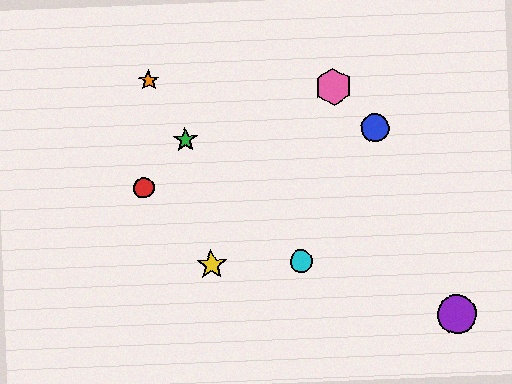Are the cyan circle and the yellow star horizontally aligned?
Yes, both are at y≈261.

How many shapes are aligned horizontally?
2 shapes (the yellow star, the cyan circle) are aligned horizontally.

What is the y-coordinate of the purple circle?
The purple circle is at y≈314.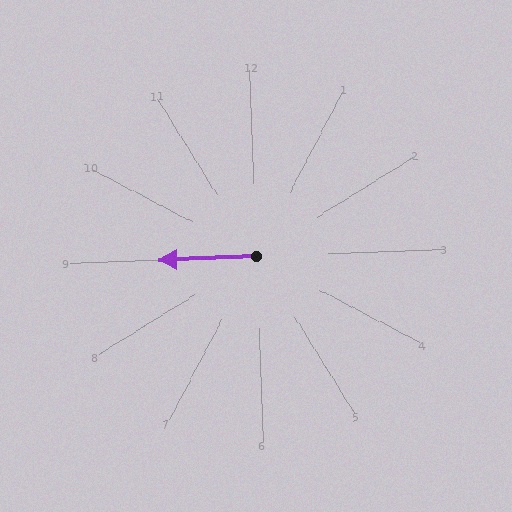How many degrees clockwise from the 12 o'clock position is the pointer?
Approximately 270 degrees.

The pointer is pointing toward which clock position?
Roughly 9 o'clock.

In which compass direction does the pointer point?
West.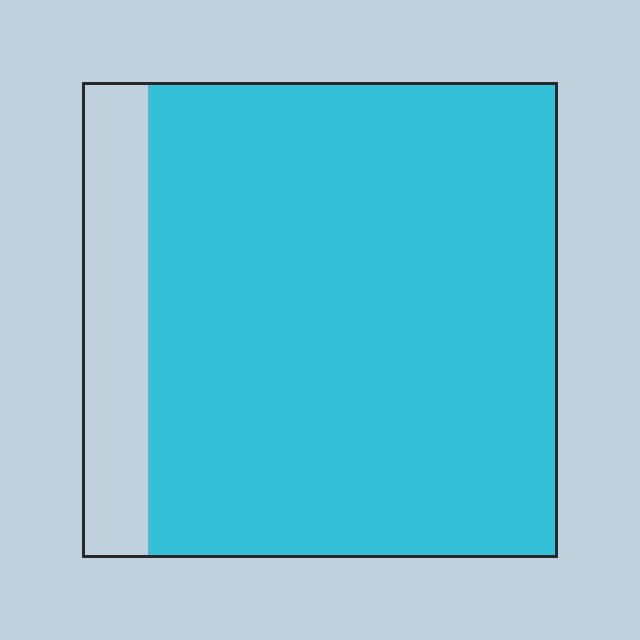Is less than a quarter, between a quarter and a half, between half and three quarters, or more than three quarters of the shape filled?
More than three quarters.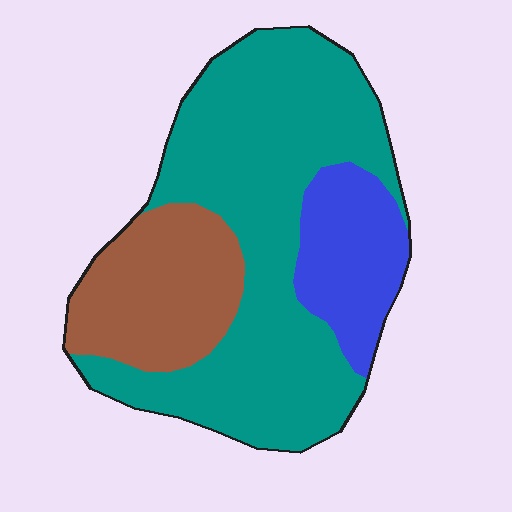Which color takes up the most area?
Teal, at roughly 60%.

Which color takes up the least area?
Blue, at roughly 15%.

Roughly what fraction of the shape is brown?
Brown takes up between a sixth and a third of the shape.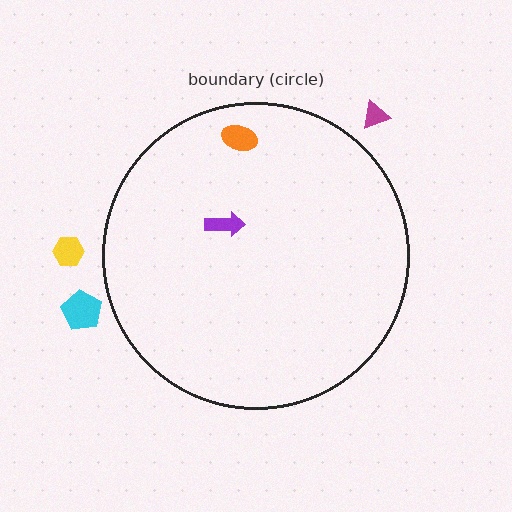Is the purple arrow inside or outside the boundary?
Inside.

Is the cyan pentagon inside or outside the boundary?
Outside.